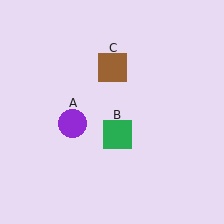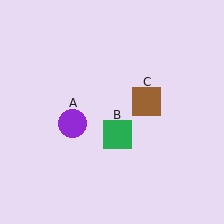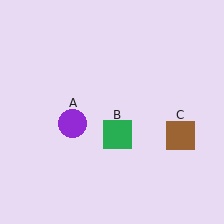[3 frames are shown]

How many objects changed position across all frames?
1 object changed position: brown square (object C).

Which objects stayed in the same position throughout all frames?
Purple circle (object A) and green square (object B) remained stationary.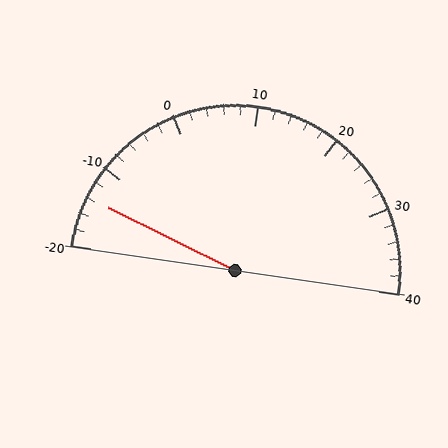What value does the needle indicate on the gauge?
The needle indicates approximately -14.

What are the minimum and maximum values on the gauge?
The gauge ranges from -20 to 40.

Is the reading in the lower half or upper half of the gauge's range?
The reading is in the lower half of the range (-20 to 40).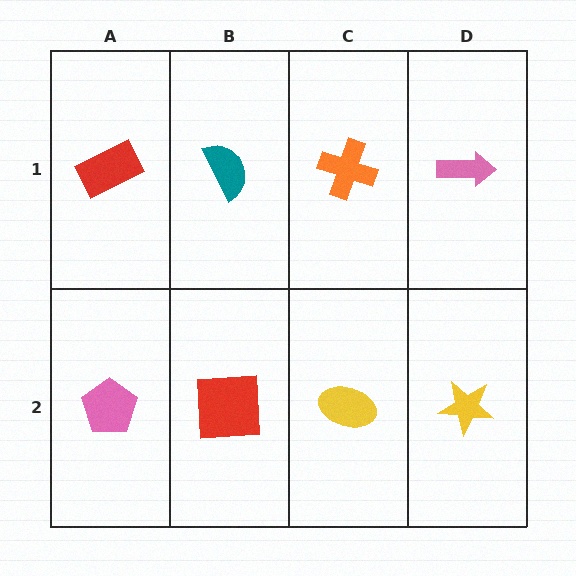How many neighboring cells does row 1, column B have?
3.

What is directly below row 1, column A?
A pink pentagon.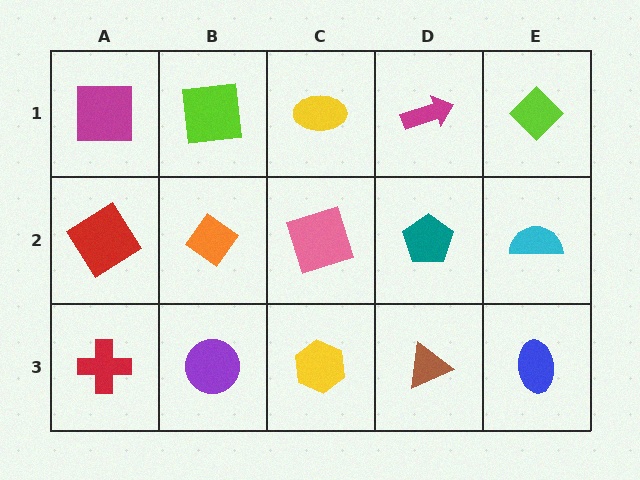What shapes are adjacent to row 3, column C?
A pink square (row 2, column C), a purple circle (row 3, column B), a brown triangle (row 3, column D).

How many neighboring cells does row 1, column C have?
3.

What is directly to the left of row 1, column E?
A magenta arrow.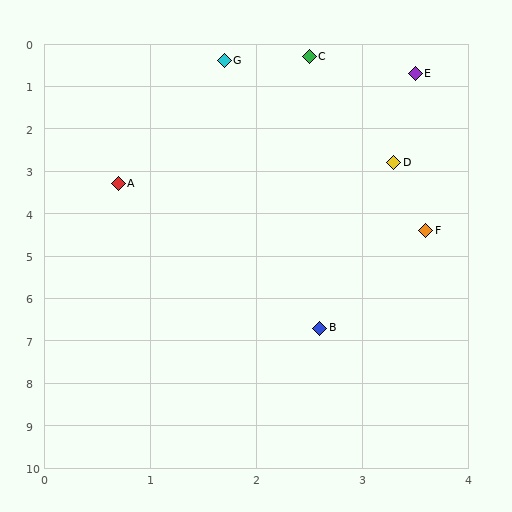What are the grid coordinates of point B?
Point B is at approximately (2.6, 6.7).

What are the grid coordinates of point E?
Point E is at approximately (3.5, 0.7).